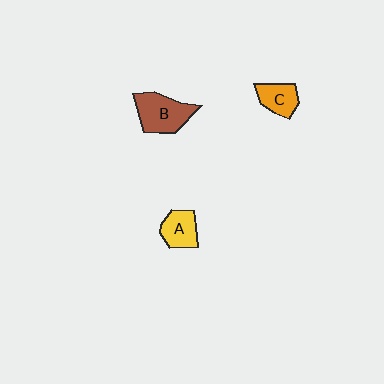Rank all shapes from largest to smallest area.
From largest to smallest: B (brown), A (yellow), C (orange).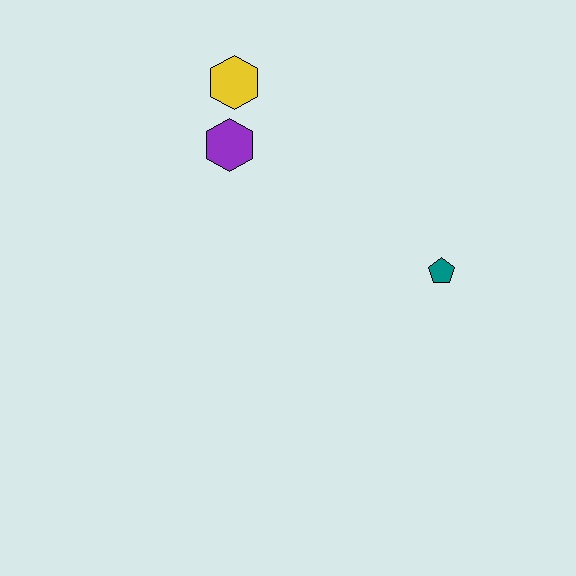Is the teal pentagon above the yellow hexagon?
No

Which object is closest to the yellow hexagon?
The purple hexagon is closest to the yellow hexagon.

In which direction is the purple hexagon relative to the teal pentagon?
The purple hexagon is to the left of the teal pentagon.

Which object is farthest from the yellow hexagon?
The teal pentagon is farthest from the yellow hexagon.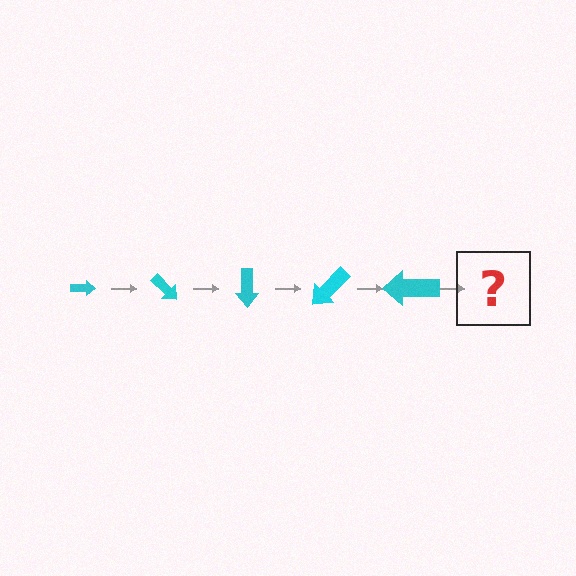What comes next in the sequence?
The next element should be an arrow, larger than the previous one and rotated 225 degrees from the start.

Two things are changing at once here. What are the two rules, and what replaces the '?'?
The two rules are that the arrow grows larger each step and it rotates 45 degrees each step. The '?' should be an arrow, larger than the previous one and rotated 225 degrees from the start.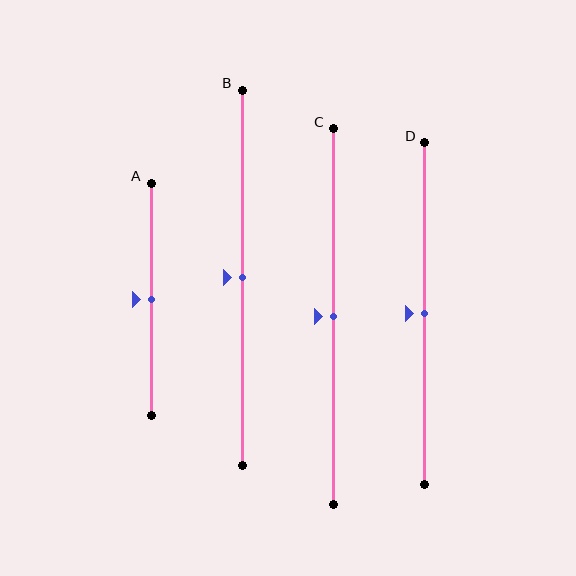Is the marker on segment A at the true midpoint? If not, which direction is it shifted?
Yes, the marker on segment A is at the true midpoint.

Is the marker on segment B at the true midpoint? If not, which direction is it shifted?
Yes, the marker on segment B is at the true midpoint.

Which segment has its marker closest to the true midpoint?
Segment A has its marker closest to the true midpoint.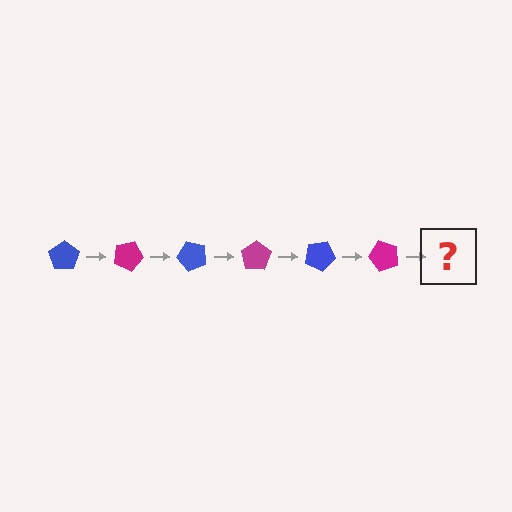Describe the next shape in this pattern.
It should be a blue pentagon, rotated 150 degrees from the start.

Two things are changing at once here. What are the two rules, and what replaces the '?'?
The two rules are that it rotates 25 degrees each step and the color cycles through blue and magenta. The '?' should be a blue pentagon, rotated 150 degrees from the start.